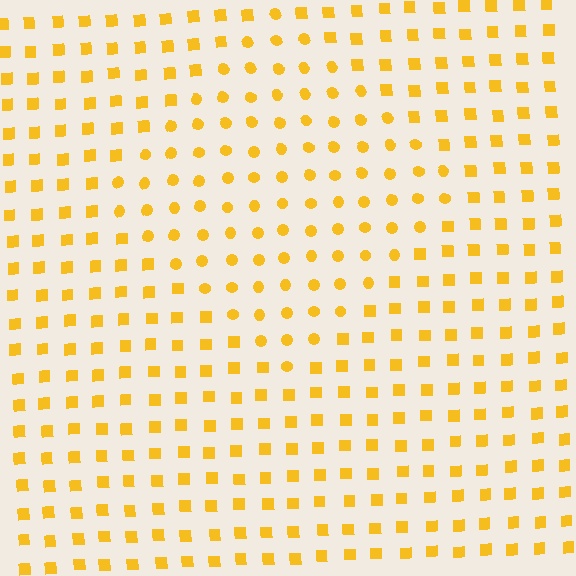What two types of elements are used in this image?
The image uses circles inside the diamond region and squares outside it.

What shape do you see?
I see a diamond.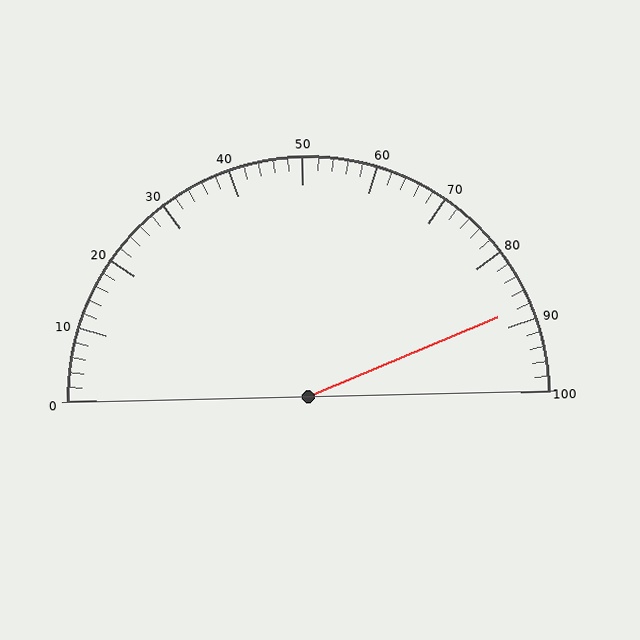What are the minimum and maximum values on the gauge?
The gauge ranges from 0 to 100.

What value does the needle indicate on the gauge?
The needle indicates approximately 88.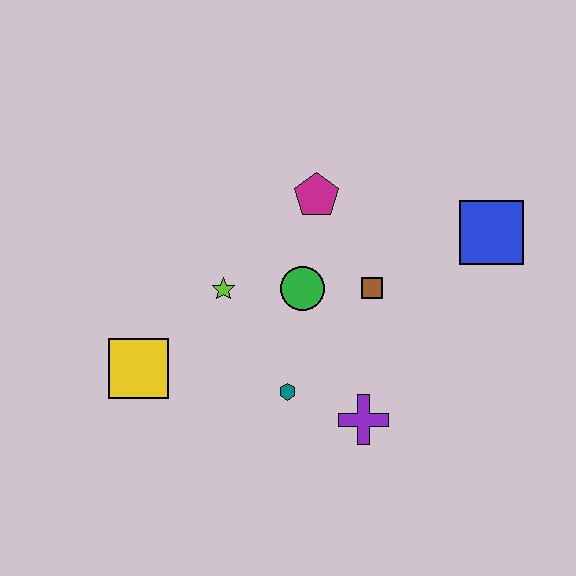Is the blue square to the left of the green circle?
No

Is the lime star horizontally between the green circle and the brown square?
No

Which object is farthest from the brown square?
The yellow square is farthest from the brown square.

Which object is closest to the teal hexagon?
The purple cross is closest to the teal hexagon.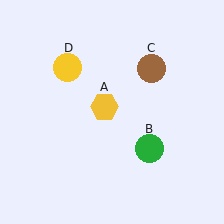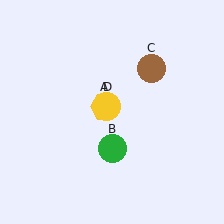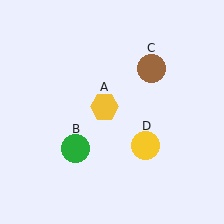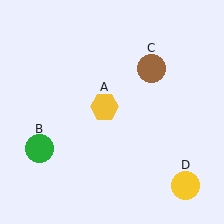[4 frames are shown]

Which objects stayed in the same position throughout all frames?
Yellow hexagon (object A) and brown circle (object C) remained stationary.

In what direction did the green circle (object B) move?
The green circle (object B) moved left.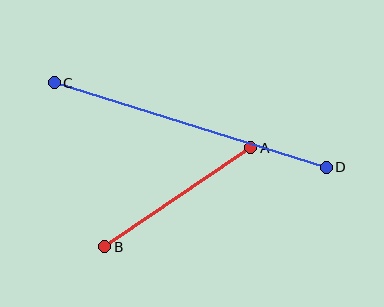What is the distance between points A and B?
The distance is approximately 176 pixels.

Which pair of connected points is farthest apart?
Points C and D are farthest apart.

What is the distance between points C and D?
The distance is approximately 284 pixels.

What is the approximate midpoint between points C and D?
The midpoint is at approximately (190, 125) pixels.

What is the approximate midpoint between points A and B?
The midpoint is at approximately (178, 197) pixels.